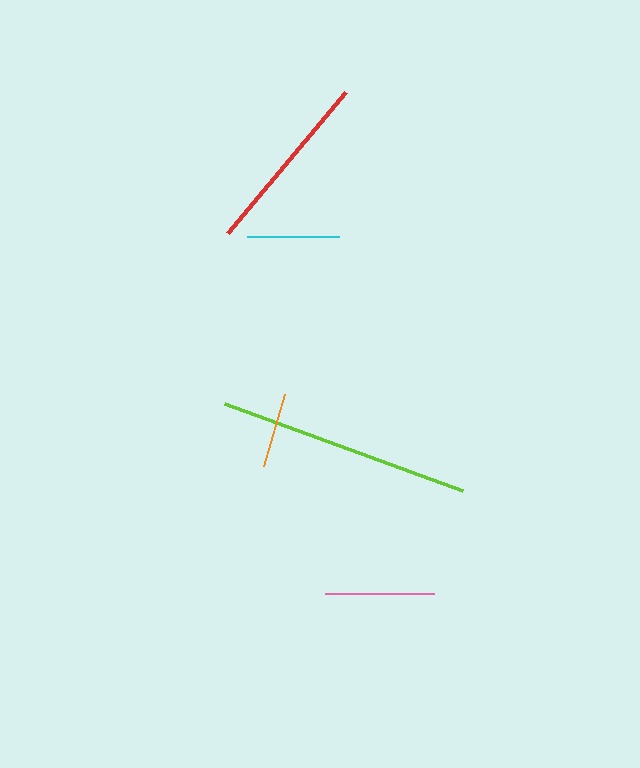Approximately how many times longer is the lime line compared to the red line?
The lime line is approximately 1.4 times the length of the red line.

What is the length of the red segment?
The red segment is approximately 185 pixels long.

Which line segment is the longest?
The lime line is the longest at approximately 253 pixels.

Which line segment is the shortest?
The orange line is the shortest at approximately 75 pixels.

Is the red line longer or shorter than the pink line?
The red line is longer than the pink line.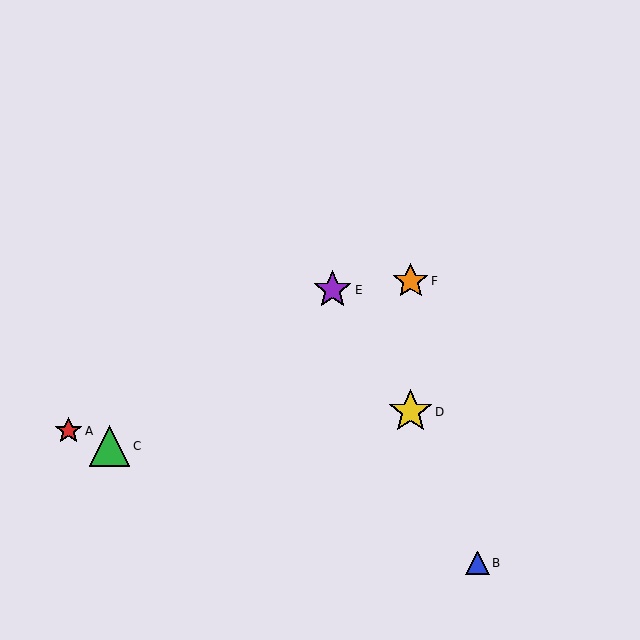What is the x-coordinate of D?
Object D is at x≈411.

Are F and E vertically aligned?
No, F is at x≈411 and E is at x≈332.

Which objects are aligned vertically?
Objects D, F are aligned vertically.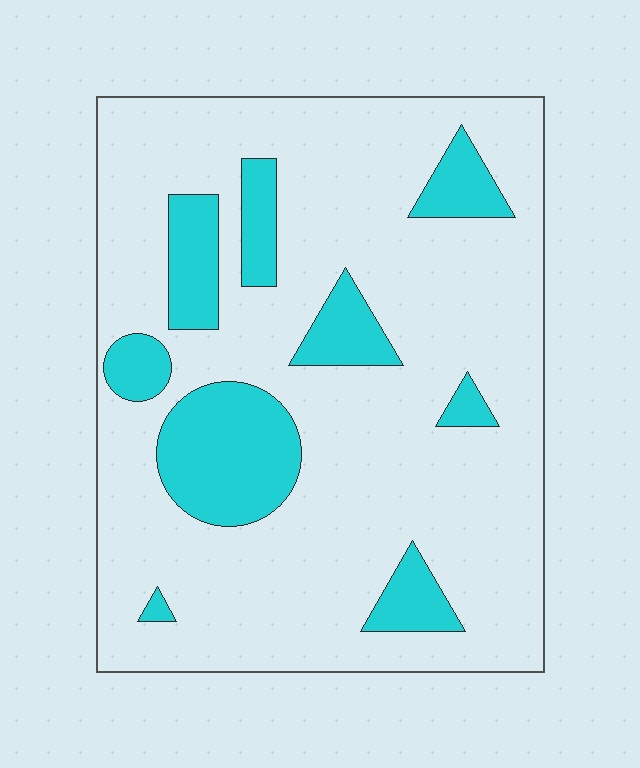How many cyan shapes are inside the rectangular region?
9.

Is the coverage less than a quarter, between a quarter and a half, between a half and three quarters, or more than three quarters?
Less than a quarter.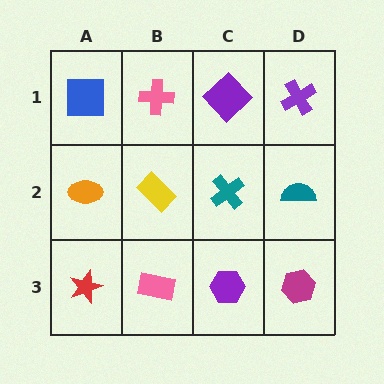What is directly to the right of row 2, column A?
A yellow rectangle.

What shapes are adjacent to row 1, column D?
A teal semicircle (row 2, column D), a purple diamond (row 1, column C).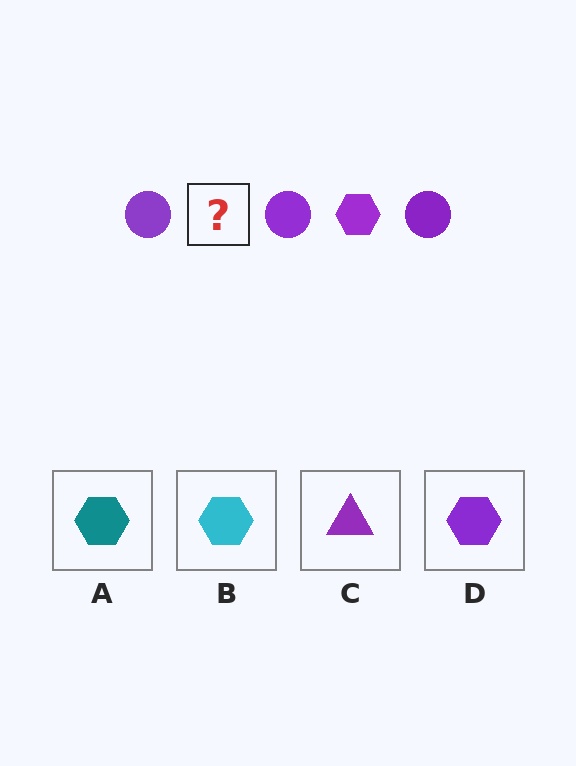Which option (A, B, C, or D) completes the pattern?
D.